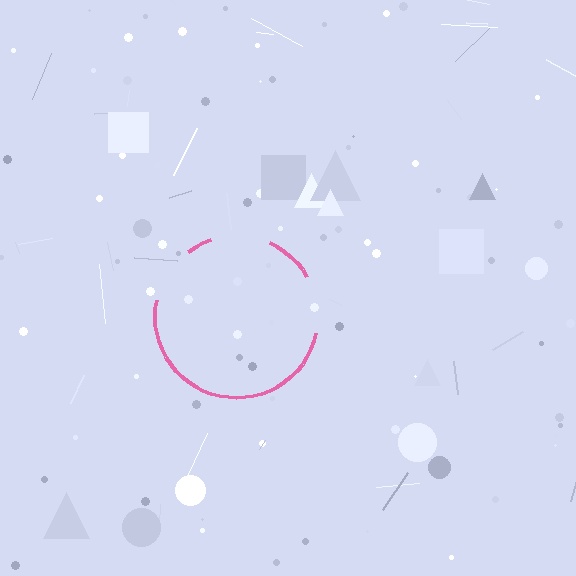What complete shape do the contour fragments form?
The contour fragments form a circle.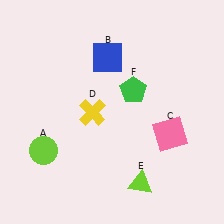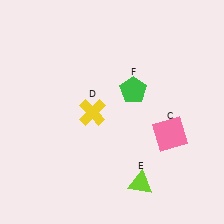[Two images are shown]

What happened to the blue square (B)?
The blue square (B) was removed in Image 2. It was in the top-left area of Image 1.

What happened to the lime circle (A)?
The lime circle (A) was removed in Image 2. It was in the bottom-left area of Image 1.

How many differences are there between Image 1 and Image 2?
There are 2 differences between the two images.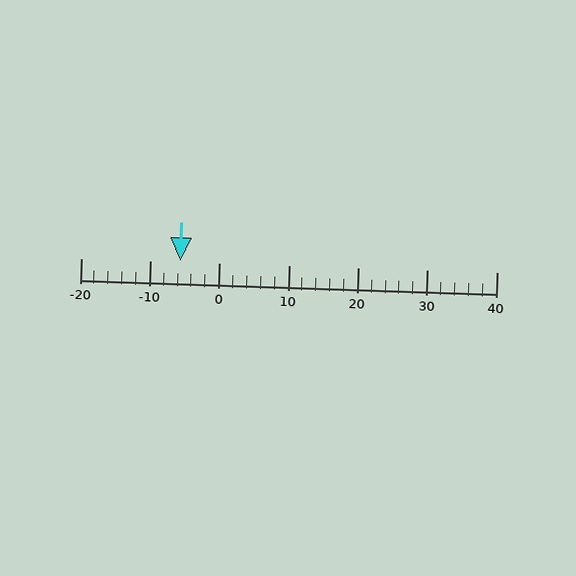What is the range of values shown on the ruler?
The ruler shows values from -20 to 40.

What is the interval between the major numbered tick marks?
The major tick marks are spaced 10 units apart.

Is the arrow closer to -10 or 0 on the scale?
The arrow is closer to -10.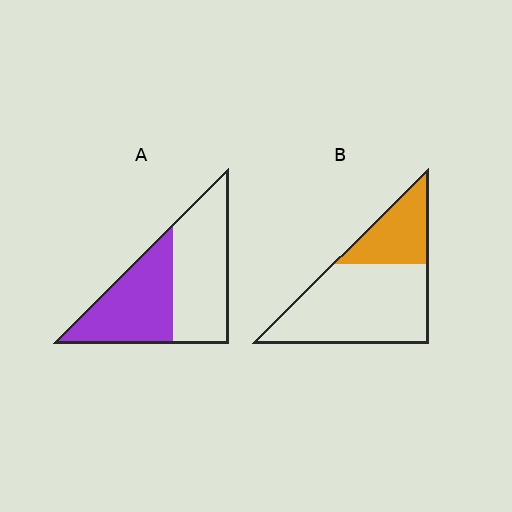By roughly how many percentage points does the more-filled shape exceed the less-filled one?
By roughly 15 percentage points (A over B).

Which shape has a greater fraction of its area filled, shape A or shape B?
Shape A.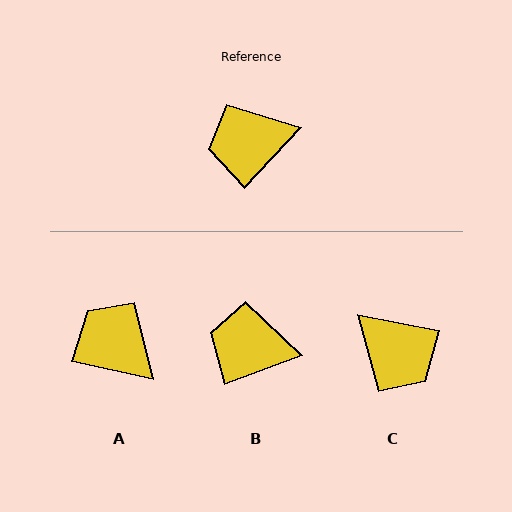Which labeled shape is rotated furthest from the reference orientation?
C, about 122 degrees away.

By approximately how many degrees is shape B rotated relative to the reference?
Approximately 27 degrees clockwise.